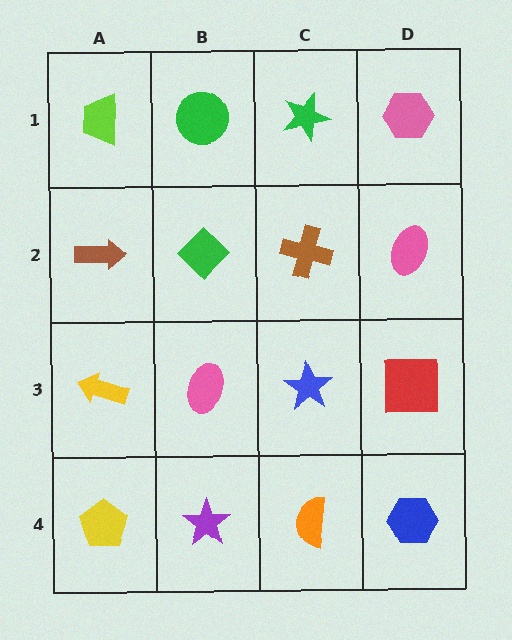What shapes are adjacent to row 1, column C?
A brown cross (row 2, column C), a green circle (row 1, column B), a pink hexagon (row 1, column D).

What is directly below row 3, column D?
A blue hexagon.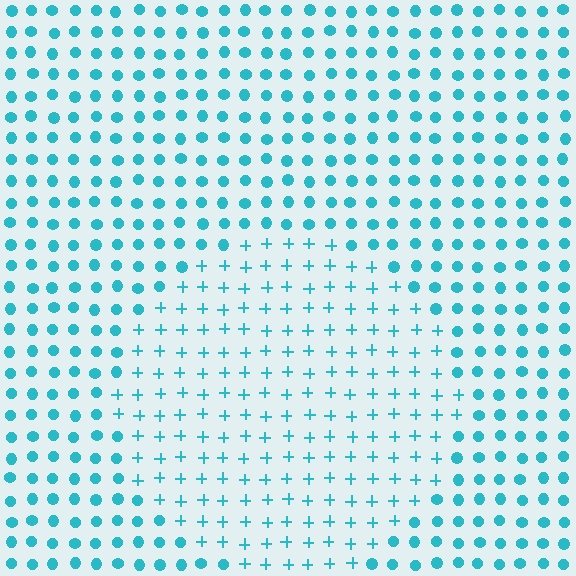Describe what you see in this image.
The image is filled with small cyan elements arranged in a uniform grid. A circle-shaped region contains plus signs, while the surrounding area contains circles. The boundary is defined purely by the change in element shape.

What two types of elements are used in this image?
The image uses plus signs inside the circle region and circles outside it.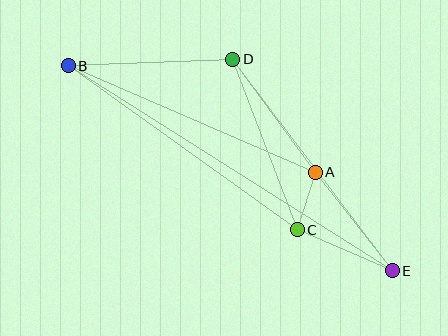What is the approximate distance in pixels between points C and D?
The distance between C and D is approximately 183 pixels.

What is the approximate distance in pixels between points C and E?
The distance between C and E is approximately 103 pixels.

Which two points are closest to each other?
Points A and C are closest to each other.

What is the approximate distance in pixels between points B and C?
The distance between B and C is approximately 282 pixels.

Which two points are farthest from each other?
Points B and E are farthest from each other.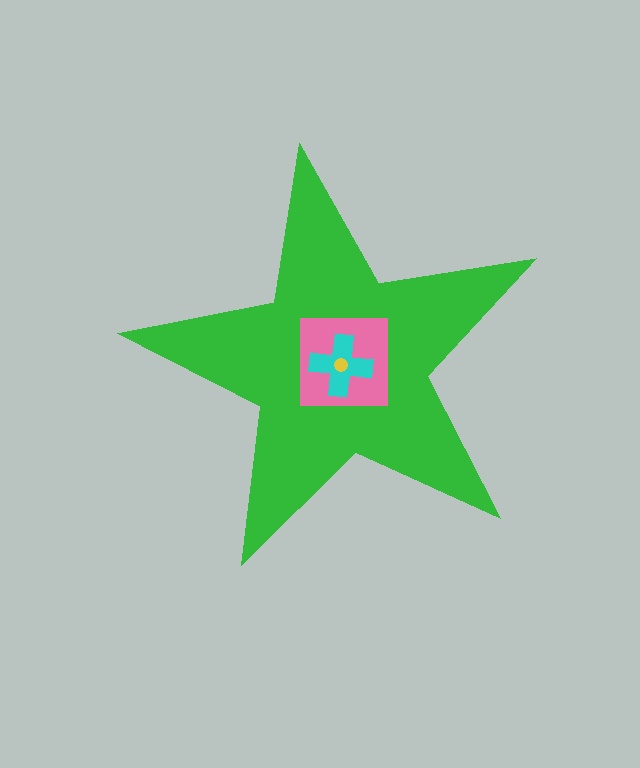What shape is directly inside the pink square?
The cyan cross.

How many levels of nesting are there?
4.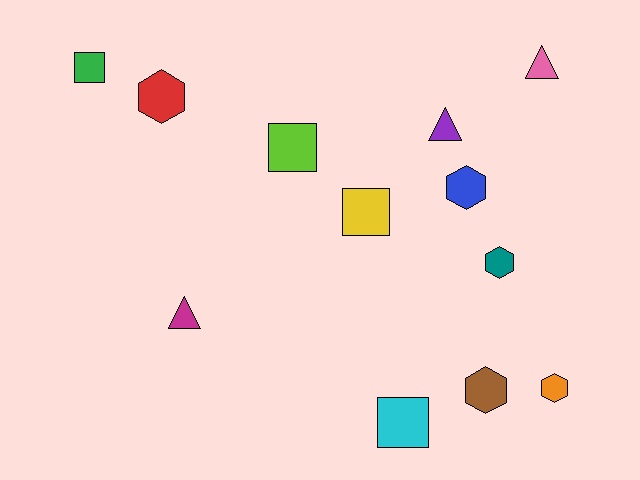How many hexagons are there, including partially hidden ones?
There are 5 hexagons.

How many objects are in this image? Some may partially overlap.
There are 12 objects.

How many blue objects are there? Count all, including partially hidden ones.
There is 1 blue object.